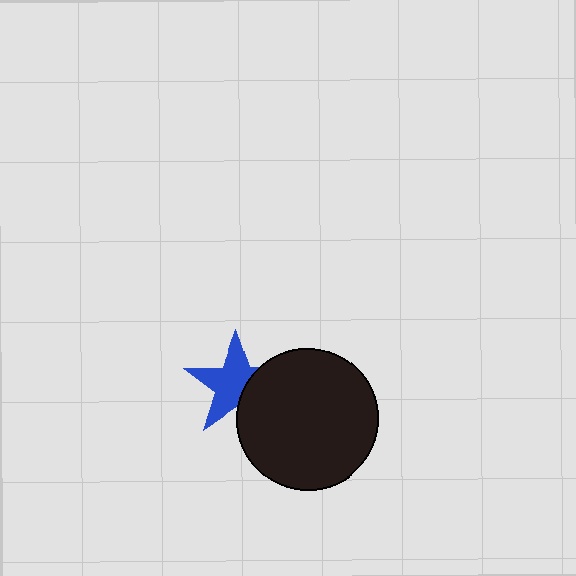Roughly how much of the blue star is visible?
Most of it is visible (roughly 67%).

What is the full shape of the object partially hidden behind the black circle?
The partially hidden object is a blue star.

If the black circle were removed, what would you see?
You would see the complete blue star.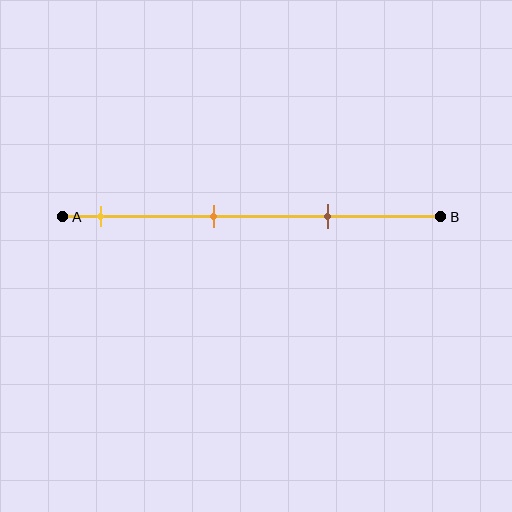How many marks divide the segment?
There are 3 marks dividing the segment.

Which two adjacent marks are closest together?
The orange and brown marks are the closest adjacent pair.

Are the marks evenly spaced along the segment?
Yes, the marks are approximately evenly spaced.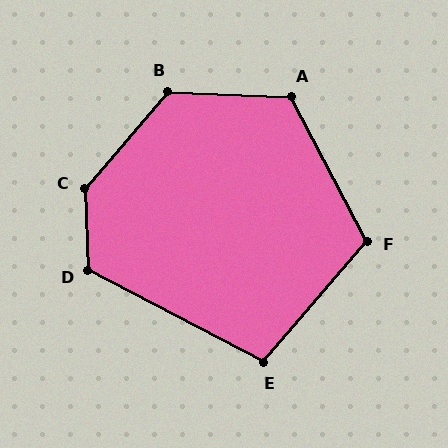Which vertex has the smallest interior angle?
E, at approximately 103 degrees.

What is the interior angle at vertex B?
Approximately 128 degrees (obtuse).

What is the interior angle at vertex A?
Approximately 120 degrees (obtuse).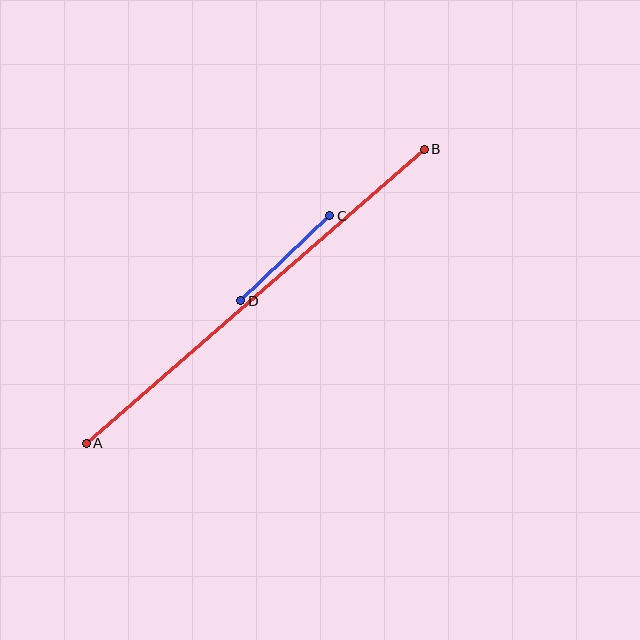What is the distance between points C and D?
The distance is approximately 123 pixels.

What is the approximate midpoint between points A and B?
The midpoint is at approximately (255, 296) pixels.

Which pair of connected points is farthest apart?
Points A and B are farthest apart.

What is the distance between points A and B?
The distance is approximately 448 pixels.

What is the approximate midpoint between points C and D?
The midpoint is at approximately (285, 258) pixels.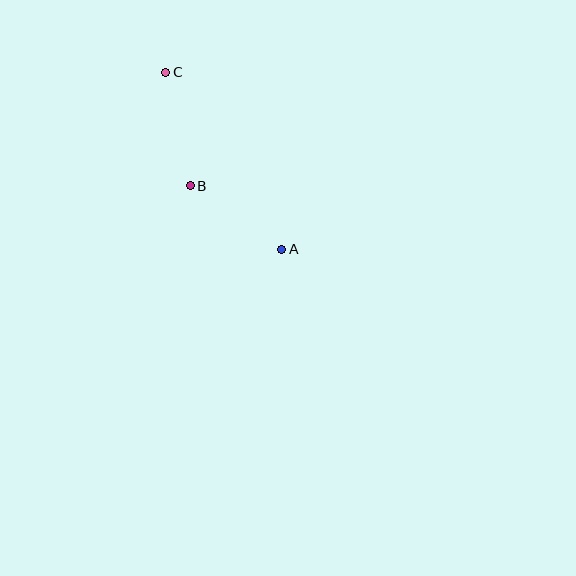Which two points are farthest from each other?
Points A and C are farthest from each other.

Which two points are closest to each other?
Points A and B are closest to each other.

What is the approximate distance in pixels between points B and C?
The distance between B and C is approximately 116 pixels.